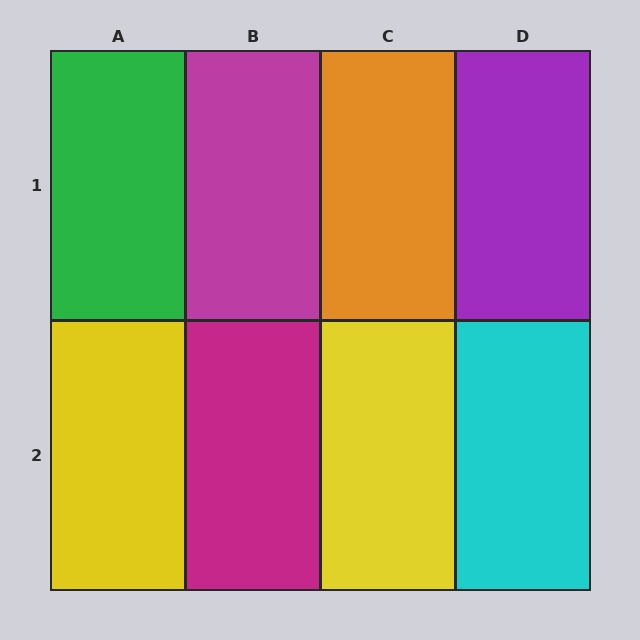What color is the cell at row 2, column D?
Cyan.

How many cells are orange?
1 cell is orange.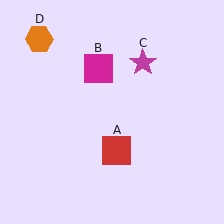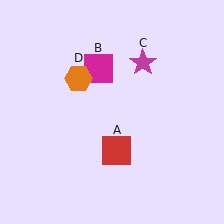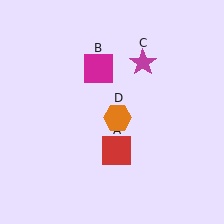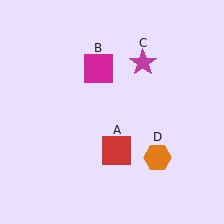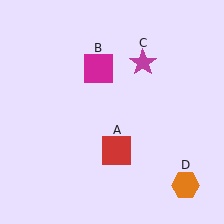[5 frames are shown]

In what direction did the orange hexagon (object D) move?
The orange hexagon (object D) moved down and to the right.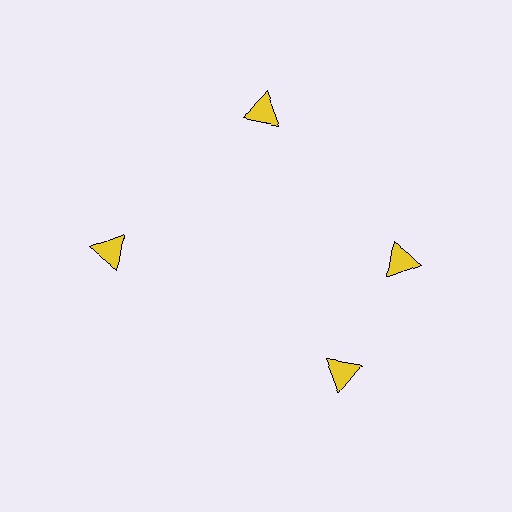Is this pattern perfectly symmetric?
No. The 4 yellow triangles are arranged in a ring, but one element near the 6 o'clock position is rotated out of alignment along the ring, breaking the 4-fold rotational symmetry.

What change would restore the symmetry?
The symmetry would be restored by rotating it back into even spacing with its neighbors so that all 4 triangles sit at equal angles and equal distance from the center.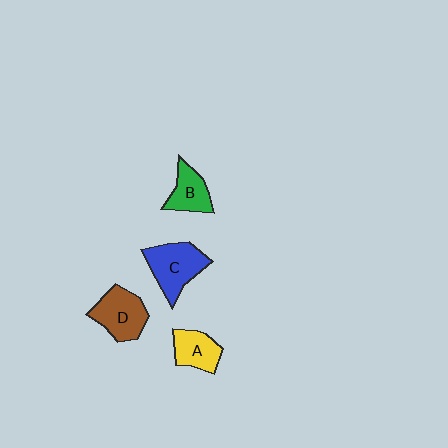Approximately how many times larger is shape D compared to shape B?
Approximately 1.4 times.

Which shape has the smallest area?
Shape B (green).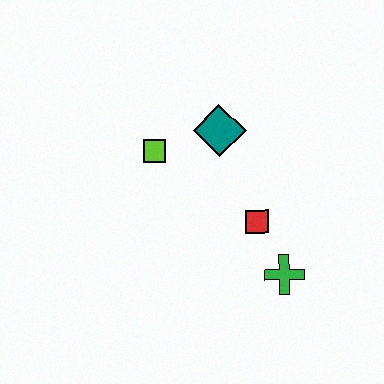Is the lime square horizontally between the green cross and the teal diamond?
No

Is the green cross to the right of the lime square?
Yes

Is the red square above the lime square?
No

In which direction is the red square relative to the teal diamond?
The red square is below the teal diamond.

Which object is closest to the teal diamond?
The lime square is closest to the teal diamond.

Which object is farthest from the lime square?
The green cross is farthest from the lime square.